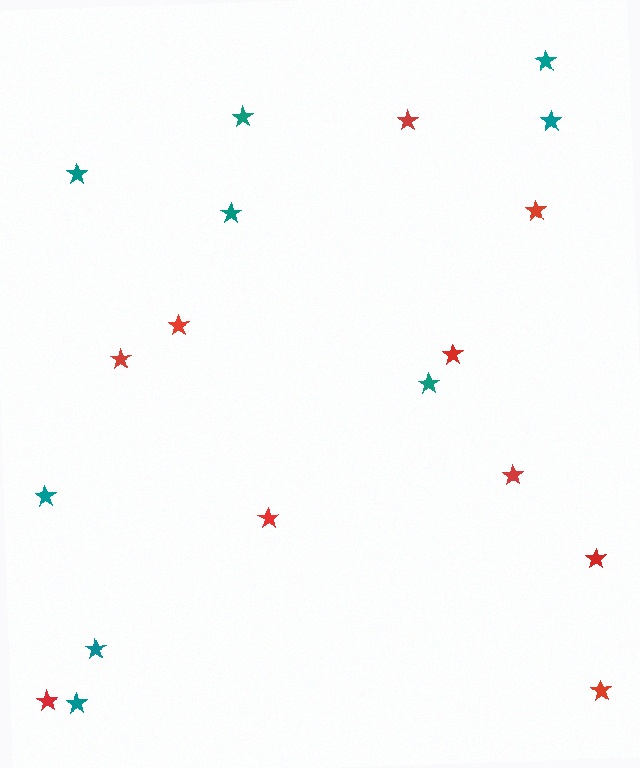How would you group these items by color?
There are 2 groups: one group of red stars (10) and one group of teal stars (9).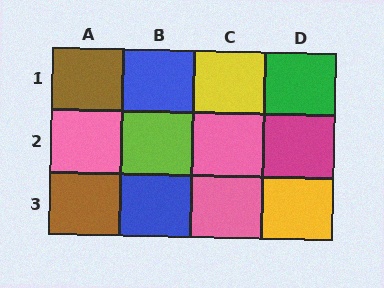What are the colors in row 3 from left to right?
Brown, blue, pink, yellow.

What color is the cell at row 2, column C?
Pink.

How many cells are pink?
3 cells are pink.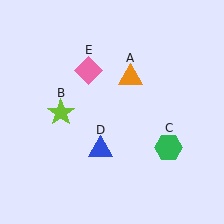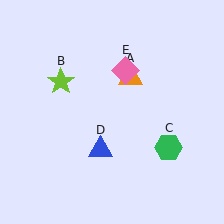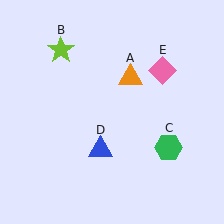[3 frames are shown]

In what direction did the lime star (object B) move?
The lime star (object B) moved up.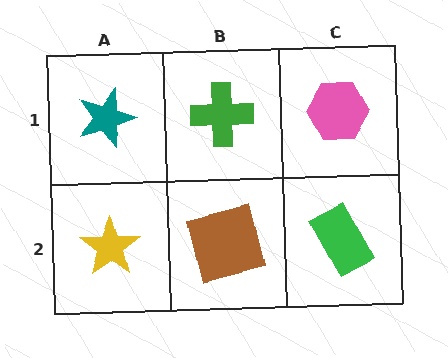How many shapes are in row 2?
3 shapes.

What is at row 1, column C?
A pink hexagon.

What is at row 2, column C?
A green rectangle.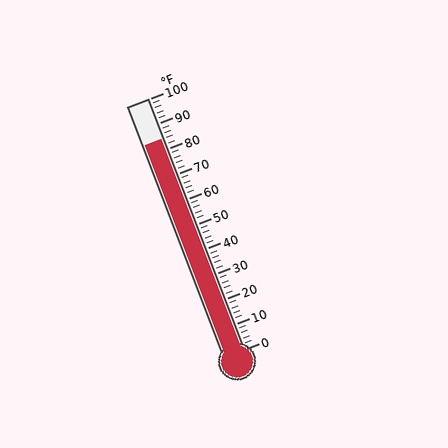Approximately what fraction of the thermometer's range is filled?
The thermometer is filled to approximately 85% of its range.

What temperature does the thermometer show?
The thermometer shows approximately 84°F.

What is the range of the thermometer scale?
The thermometer scale ranges from 0°F to 100°F.